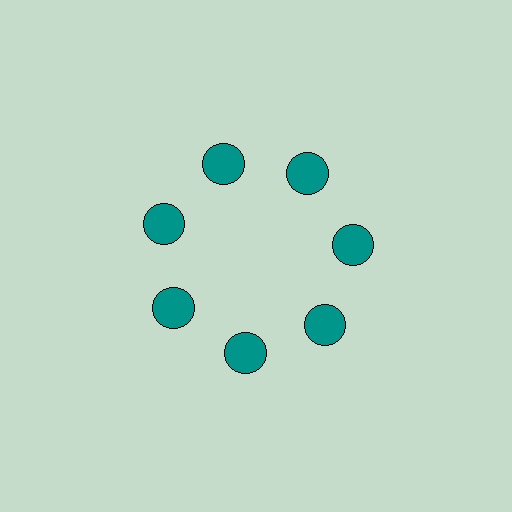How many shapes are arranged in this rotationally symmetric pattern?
There are 7 shapes, arranged in 7 groups of 1.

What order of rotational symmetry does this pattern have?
This pattern has 7-fold rotational symmetry.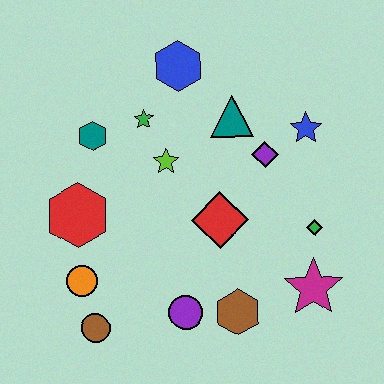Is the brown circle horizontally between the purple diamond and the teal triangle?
No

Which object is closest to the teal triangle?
The purple diamond is closest to the teal triangle.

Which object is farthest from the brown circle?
The blue star is farthest from the brown circle.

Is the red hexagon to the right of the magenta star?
No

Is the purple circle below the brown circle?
No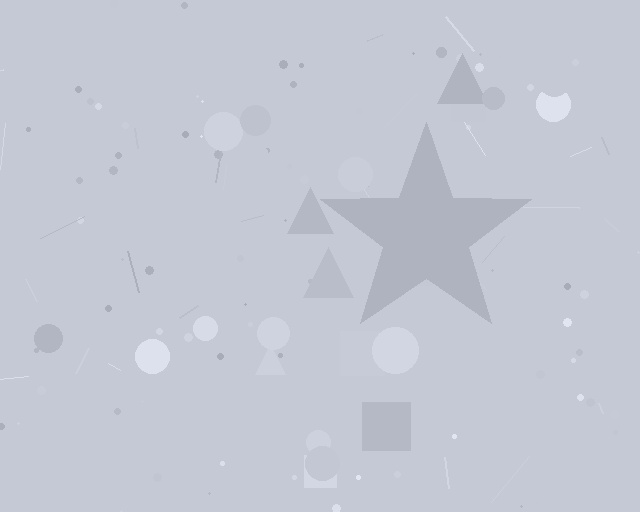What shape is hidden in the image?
A star is hidden in the image.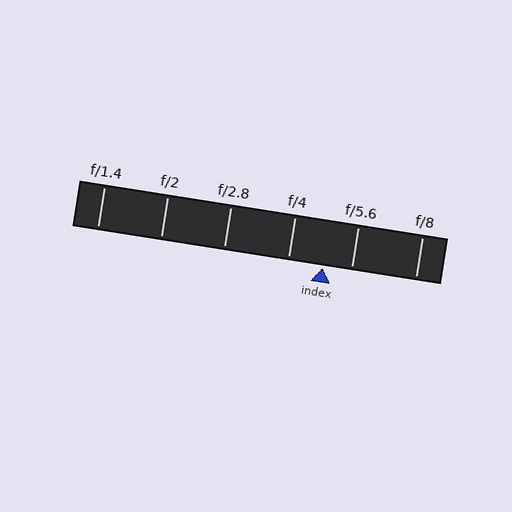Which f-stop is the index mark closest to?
The index mark is closest to f/5.6.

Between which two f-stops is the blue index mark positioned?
The index mark is between f/4 and f/5.6.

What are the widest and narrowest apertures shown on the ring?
The widest aperture shown is f/1.4 and the narrowest is f/8.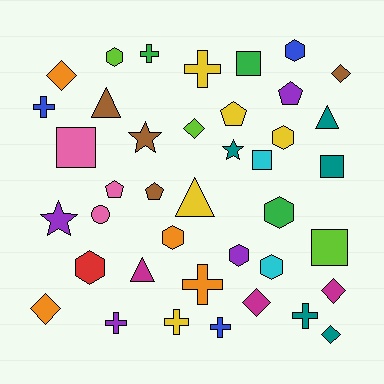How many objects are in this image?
There are 40 objects.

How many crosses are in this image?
There are 8 crosses.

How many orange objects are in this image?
There are 4 orange objects.